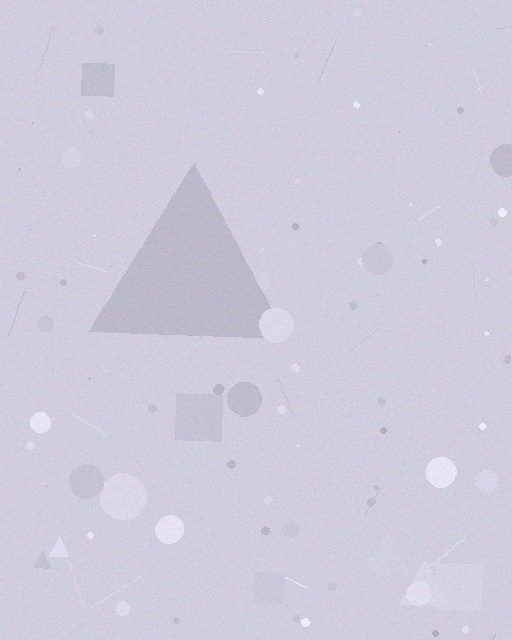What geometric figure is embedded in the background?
A triangle is embedded in the background.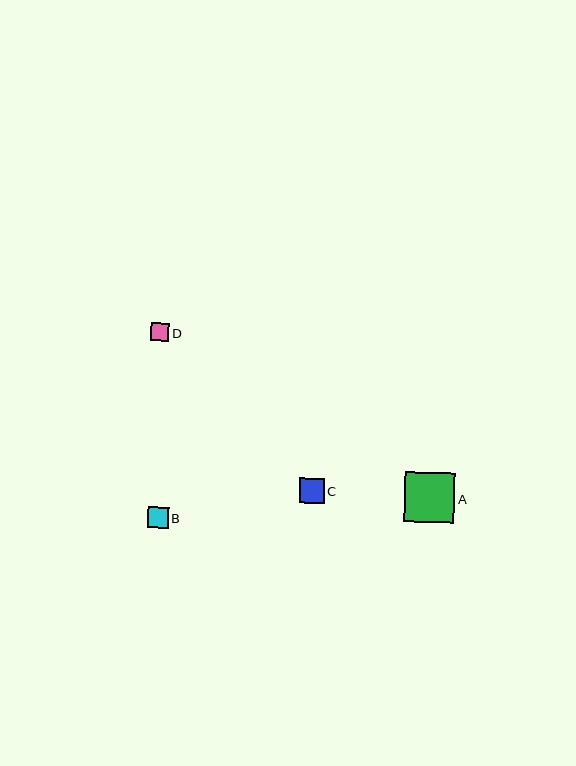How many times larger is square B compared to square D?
Square B is approximately 1.2 times the size of square D.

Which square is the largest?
Square A is the largest with a size of approximately 50 pixels.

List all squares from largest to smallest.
From largest to smallest: A, C, B, D.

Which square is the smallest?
Square D is the smallest with a size of approximately 18 pixels.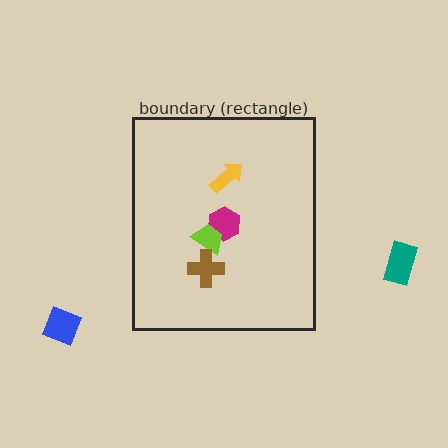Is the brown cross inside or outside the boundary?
Inside.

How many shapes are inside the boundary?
4 inside, 2 outside.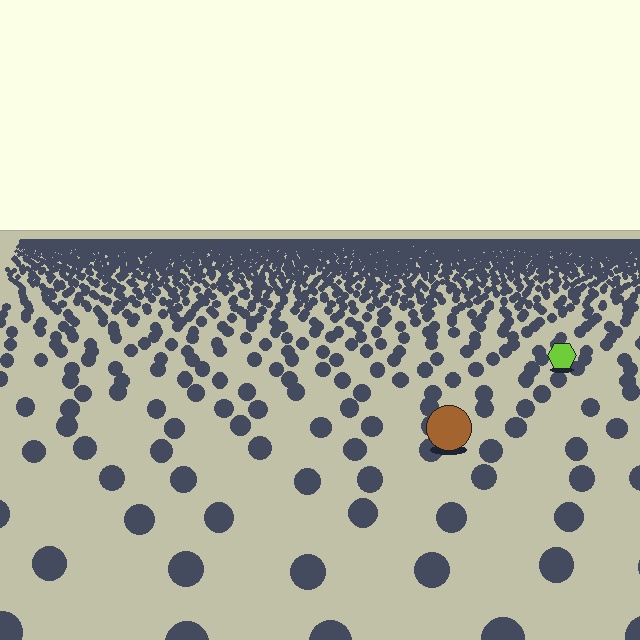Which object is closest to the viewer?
The brown circle is closest. The texture marks near it are larger and more spread out.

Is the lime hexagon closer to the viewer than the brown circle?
No. The brown circle is closer — you can tell from the texture gradient: the ground texture is coarser near it.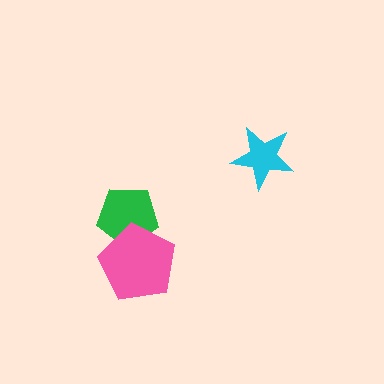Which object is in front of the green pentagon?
The pink pentagon is in front of the green pentagon.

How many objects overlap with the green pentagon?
1 object overlaps with the green pentagon.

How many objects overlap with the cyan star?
0 objects overlap with the cyan star.